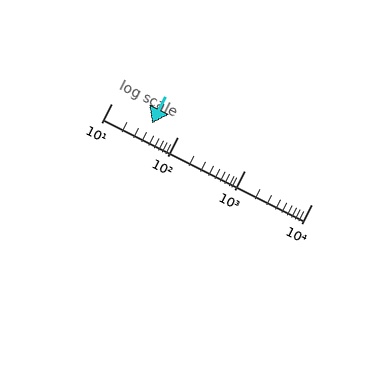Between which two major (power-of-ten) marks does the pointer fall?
The pointer is between 10 and 100.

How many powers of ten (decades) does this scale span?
The scale spans 3 decades, from 10 to 10000.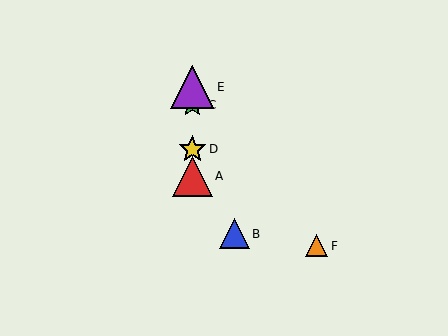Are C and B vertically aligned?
No, C is at x≈192 and B is at x≈234.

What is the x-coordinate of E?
Object E is at x≈192.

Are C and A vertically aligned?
Yes, both are at x≈192.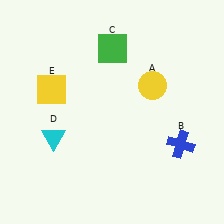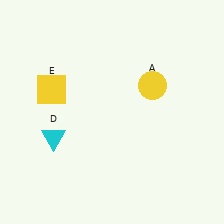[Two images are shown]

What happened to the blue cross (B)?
The blue cross (B) was removed in Image 2. It was in the bottom-right area of Image 1.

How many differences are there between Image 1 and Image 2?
There are 2 differences between the two images.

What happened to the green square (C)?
The green square (C) was removed in Image 2. It was in the top-right area of Image 1.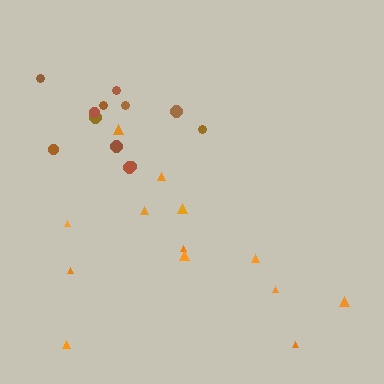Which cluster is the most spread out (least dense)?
Orange.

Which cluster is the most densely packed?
Brown.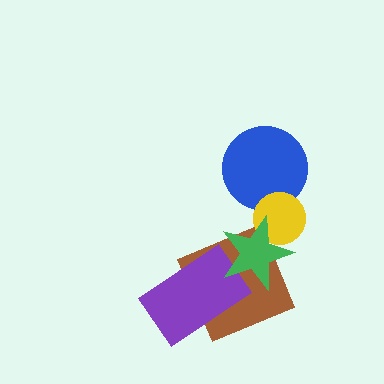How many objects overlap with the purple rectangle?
2 objects overlap with the purple rectangle.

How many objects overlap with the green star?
3 objects overlap with the green star.